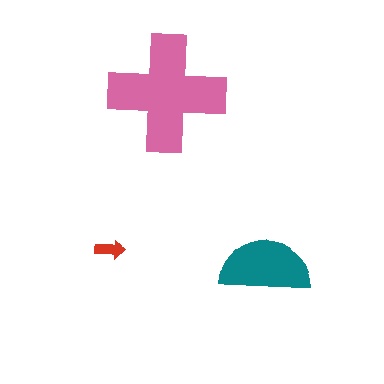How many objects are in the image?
There are 3 objects in the image.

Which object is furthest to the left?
The red arrow is leftmost.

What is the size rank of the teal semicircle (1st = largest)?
2nd.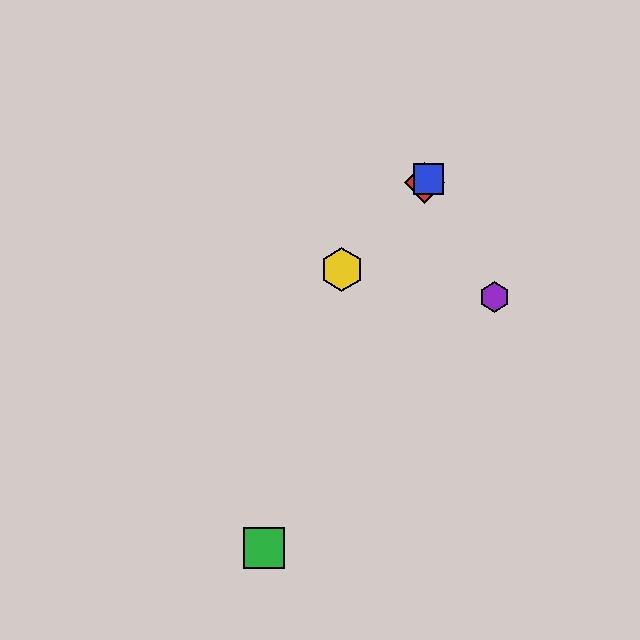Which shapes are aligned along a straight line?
The red diamond, the blue square, the yellow hexagon are aligned along a straight line.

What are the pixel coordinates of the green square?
The green square is at (264, 548).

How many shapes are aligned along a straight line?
3 shapes (the red diamond, the blue square, the yellow hexagon) are aligned along a straight line.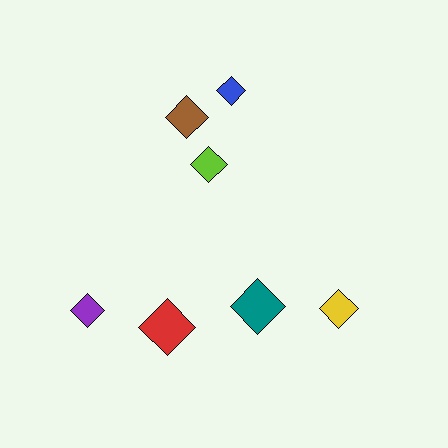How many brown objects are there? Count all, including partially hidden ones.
There is 1 brown object.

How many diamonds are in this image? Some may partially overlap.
There are 7 diamonds.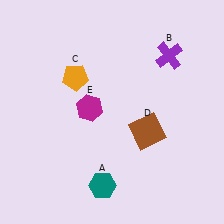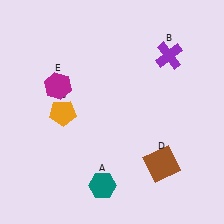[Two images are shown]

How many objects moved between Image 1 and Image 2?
3 objects moved between the two images.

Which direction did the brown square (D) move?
The brown square (D) moved down.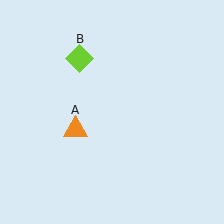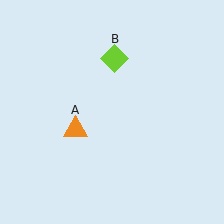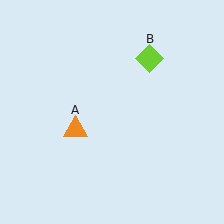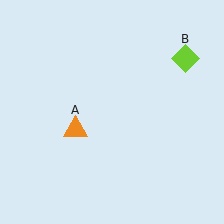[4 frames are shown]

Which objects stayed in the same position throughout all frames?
Orange triangle (object A) remained stationary.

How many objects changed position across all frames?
1 object changed position: lime diamond (object B).